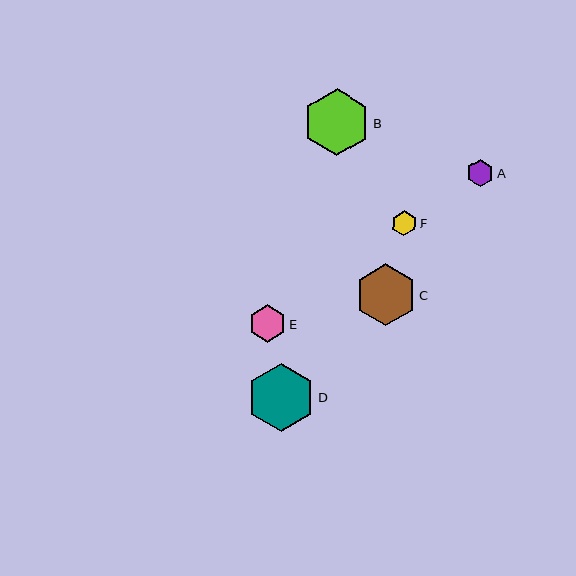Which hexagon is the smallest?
Hexagon F is the smallest with a size of approximately 25 pixels.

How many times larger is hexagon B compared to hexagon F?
Hexagon B is approximately 2.7 times the size of hexagon F.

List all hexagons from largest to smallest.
From largest to smallest: D, B, C, E, A, F.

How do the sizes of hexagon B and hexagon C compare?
Hexagon B and hexagon C are approximately the same size.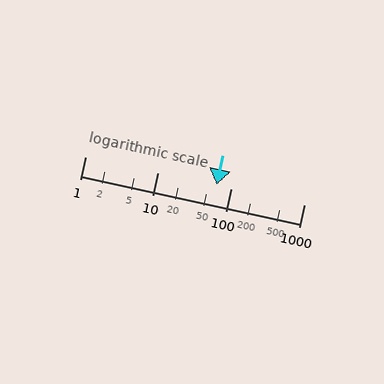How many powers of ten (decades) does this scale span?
The scale spans 3 decades, from 1 to 1000.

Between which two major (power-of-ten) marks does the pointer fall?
The pointer is between 10 and 100.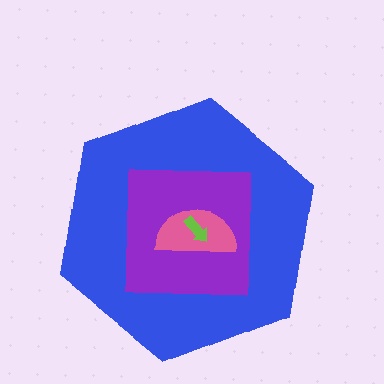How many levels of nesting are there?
4.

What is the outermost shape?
The blue hexagon.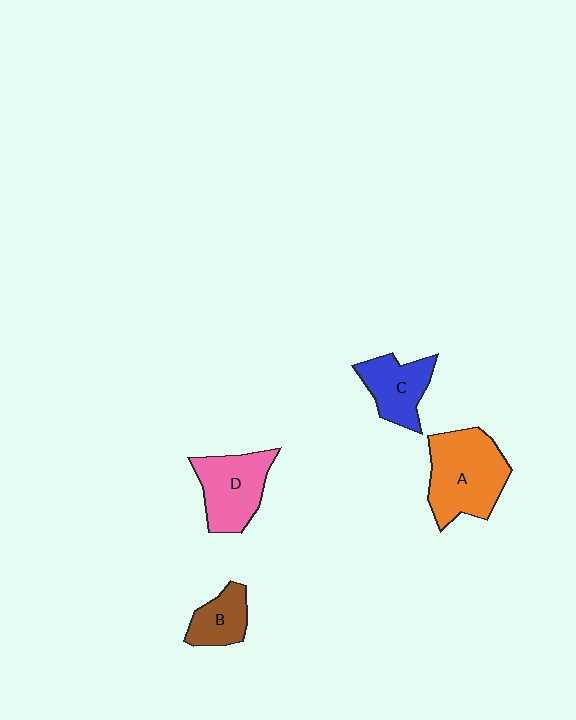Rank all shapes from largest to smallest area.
From largest to smallest: A (orange), D (pink), C (blue), B (brown).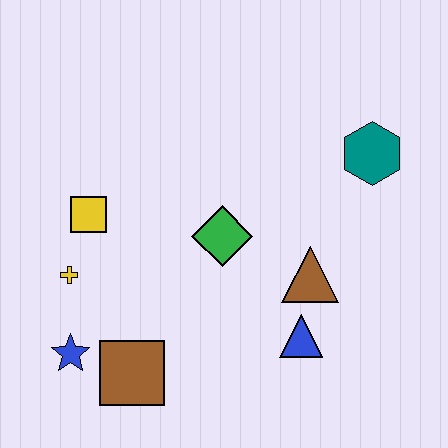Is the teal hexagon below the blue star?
No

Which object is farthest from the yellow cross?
The teal hexagon is farthest from the yellow cross.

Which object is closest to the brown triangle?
The blue triangle is closest to the brown triangle.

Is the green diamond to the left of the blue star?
No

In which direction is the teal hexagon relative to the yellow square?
The teal hexagon is to the right of the yellow square.